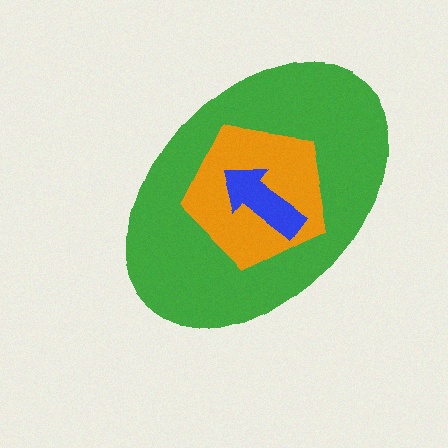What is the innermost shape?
The blue arrow.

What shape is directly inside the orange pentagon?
The blue arrow.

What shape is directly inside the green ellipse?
The orange pentagon.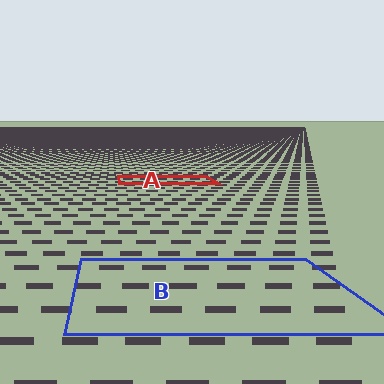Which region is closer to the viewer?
Region B is closer. The texture elements there are larger and more spread out.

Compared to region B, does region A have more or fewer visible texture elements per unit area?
Region A has more texture elements per unit area — they are packed more densely because it is farther away.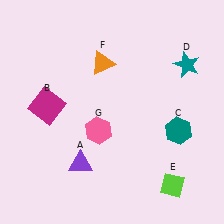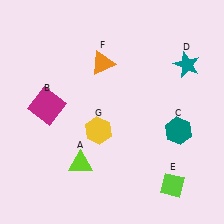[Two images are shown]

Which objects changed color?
A changed from purple to lime. G changed from pink to yellow.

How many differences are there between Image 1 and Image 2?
There are 2 differences between the two images.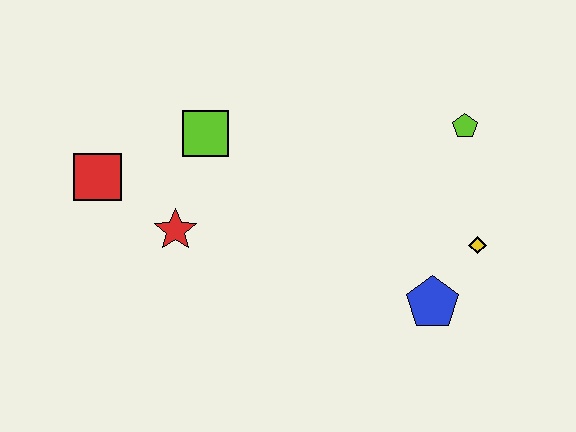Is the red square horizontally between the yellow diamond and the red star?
No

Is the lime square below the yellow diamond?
No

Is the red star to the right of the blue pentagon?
No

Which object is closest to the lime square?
The red star is closest to the lime square.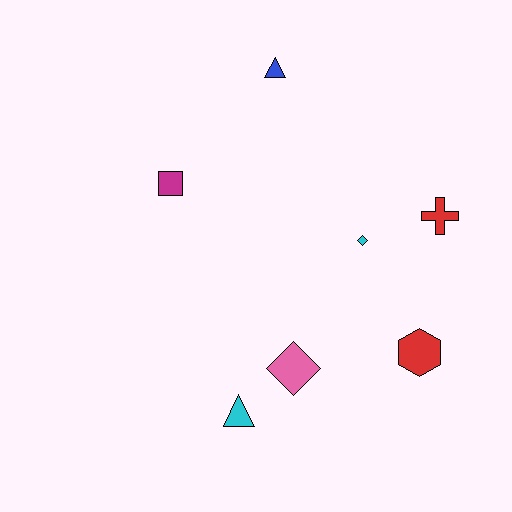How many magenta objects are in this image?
There is 1 magenta object.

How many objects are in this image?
There are 7 objects.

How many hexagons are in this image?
There is 1 hexagon.